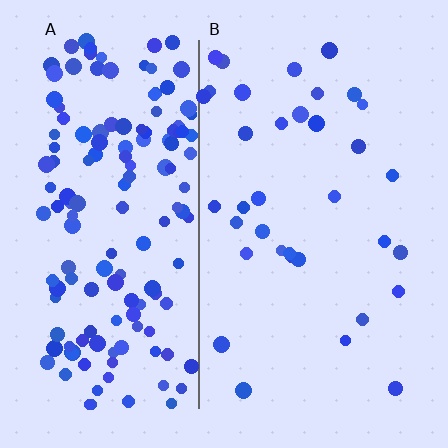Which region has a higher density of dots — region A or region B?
A (the left).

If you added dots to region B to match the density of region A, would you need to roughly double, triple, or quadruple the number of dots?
Approximately quadruple.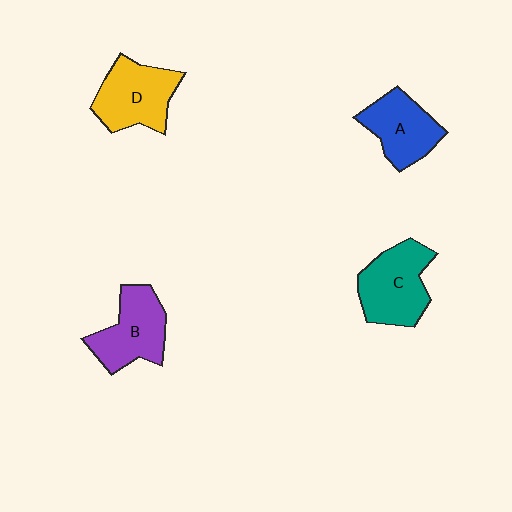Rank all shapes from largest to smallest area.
From largest to smallest: C (teal), D (yellow), B (purple), A (blue).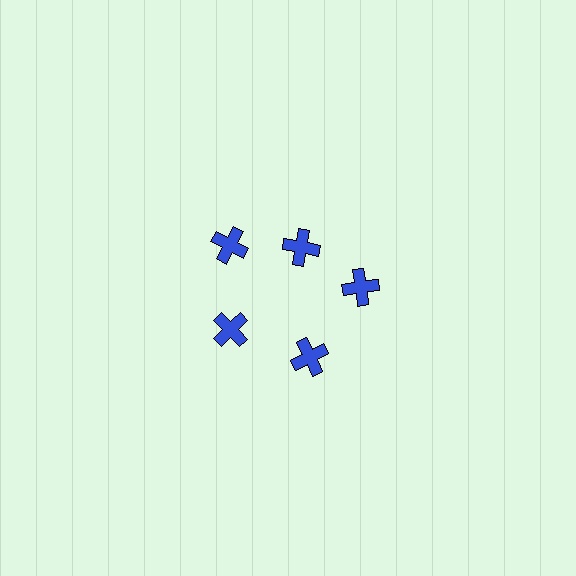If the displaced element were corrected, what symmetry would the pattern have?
It would have 5-fold rotational symmetry — the pattern would map onto itself every 72 degrees.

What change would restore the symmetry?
The symmetry would be restored by moving it outward, back onto the ring so that all 5 crosses sit at equal angles and equal distance from the center.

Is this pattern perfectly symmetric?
No. The 5 blue crosses are arranged in a ring, but one element near the 1 o'clock position is pulled inward toward the center, breaking the 5-fold rotational symmetry.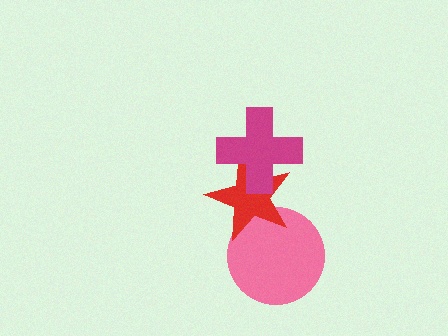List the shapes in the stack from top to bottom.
From top to bottom: the magenta cross, the red star, the pink circle.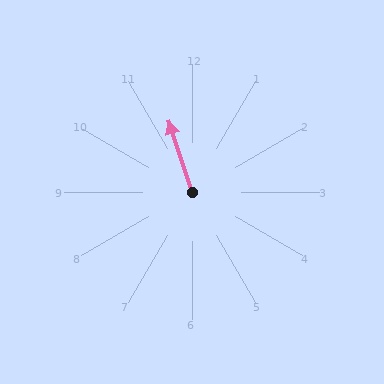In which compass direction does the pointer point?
North.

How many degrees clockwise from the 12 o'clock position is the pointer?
Approximately 342 degrees.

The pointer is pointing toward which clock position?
Roughly 11 o'clock.